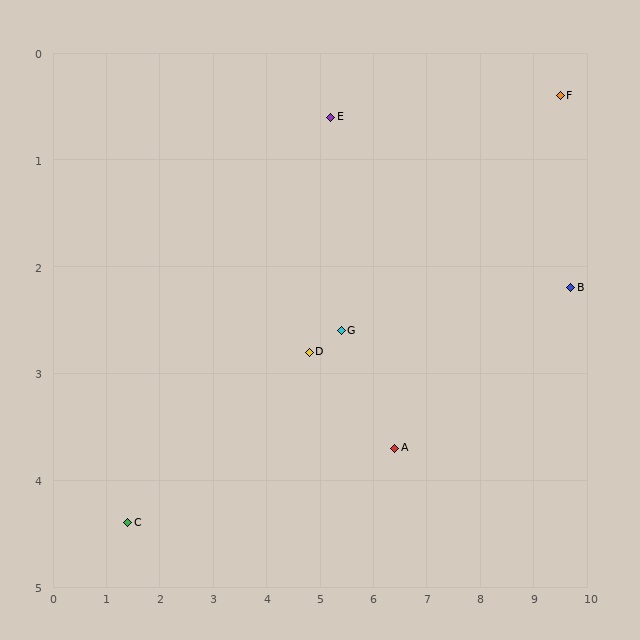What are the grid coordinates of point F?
Point F is at approximately (9.5, 0.4).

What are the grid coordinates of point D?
Point D is at approximately (4.8, 2.8).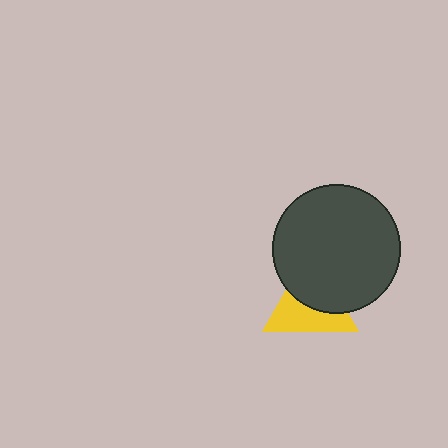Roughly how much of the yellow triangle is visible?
About half of it is visible (roughly 51%).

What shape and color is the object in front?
The object in front is a dark gray circle.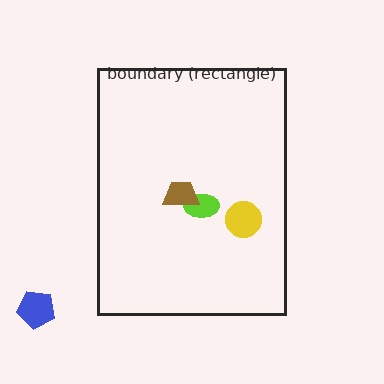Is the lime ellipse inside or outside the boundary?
Inside.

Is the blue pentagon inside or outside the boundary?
Outside.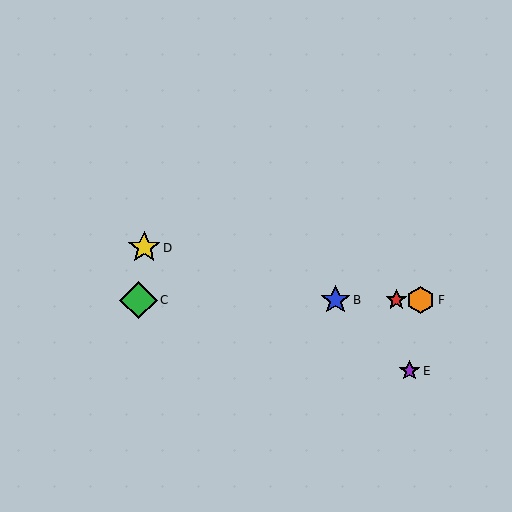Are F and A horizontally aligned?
Yes, both are at y≈300.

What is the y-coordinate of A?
Object A is at y≈300.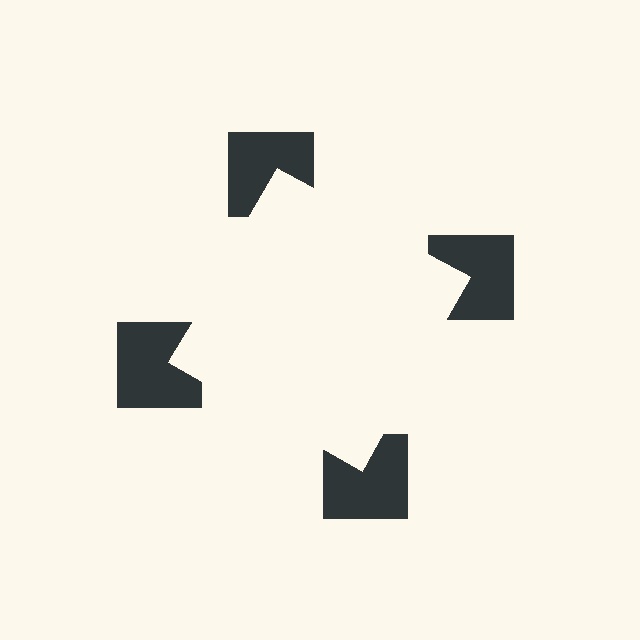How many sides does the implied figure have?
4 sides.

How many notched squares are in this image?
There are 4 — one at each vertex of the illusory square.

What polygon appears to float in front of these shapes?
An illusory square — its edges are inferred from the aligned wedge cuts in the notched squares, not physically drawn.